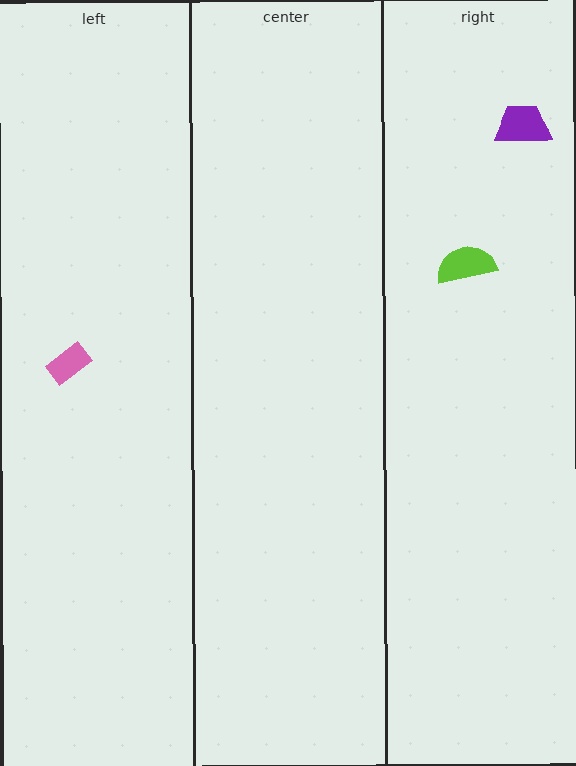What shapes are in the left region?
The pink rectangle.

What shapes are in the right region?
The purple trapezoid, the lime semicircle.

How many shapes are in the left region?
1.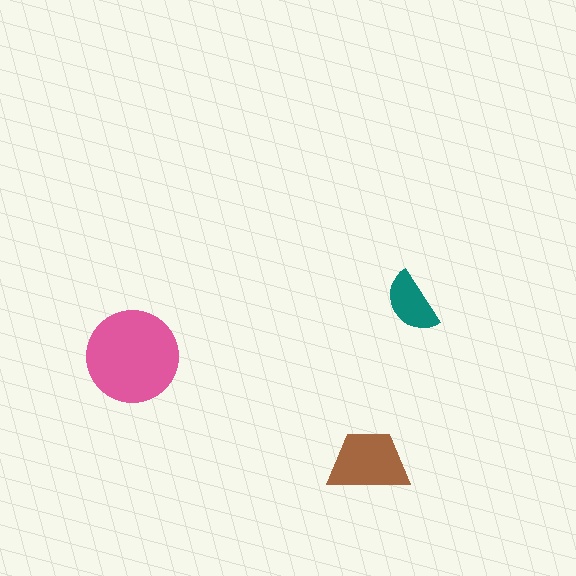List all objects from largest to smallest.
The pink circle, the brown trapezoid, the teal semicircle.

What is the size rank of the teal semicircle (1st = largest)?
3rd.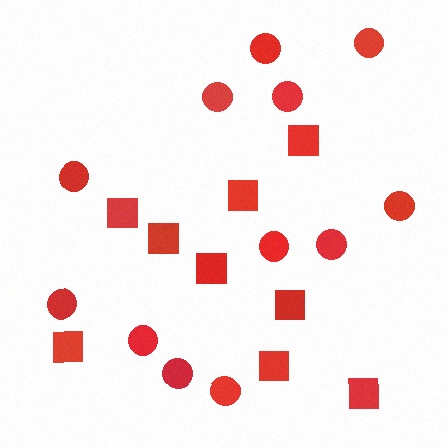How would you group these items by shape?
There are 2 groups: one group of squares (9) and one group of circles (12).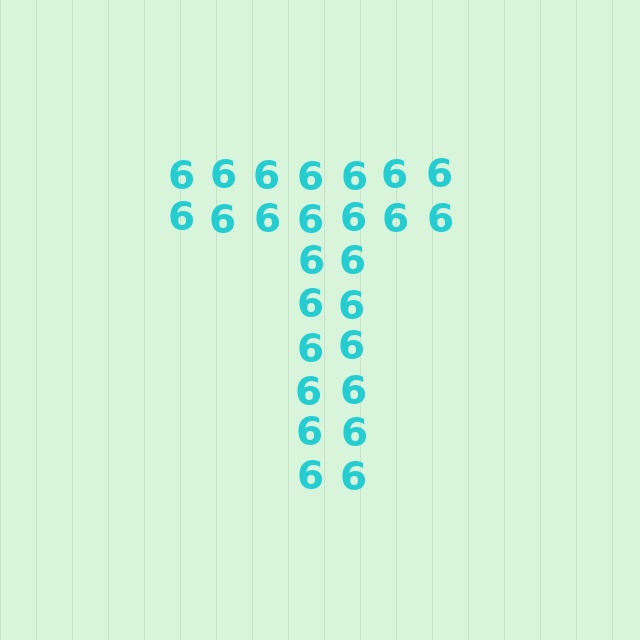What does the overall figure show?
The overall figure shows the letter T.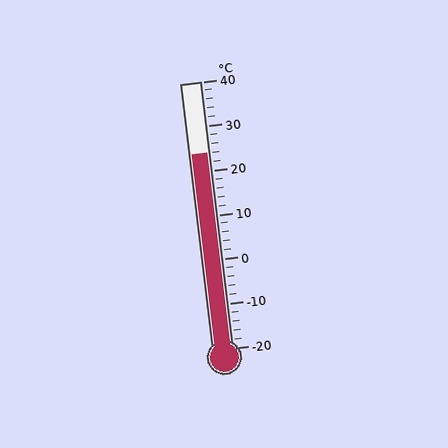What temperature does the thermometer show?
The thermometer shows approximately 24°C.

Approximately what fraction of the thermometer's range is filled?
The thermometer is filled to approximately 75% of its range.